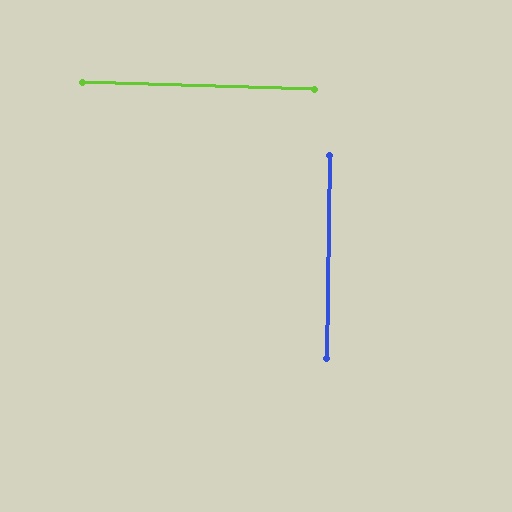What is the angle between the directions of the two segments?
Approximately 89 degrees.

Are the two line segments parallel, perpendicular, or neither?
Perpendicular — they meet at approximately 89°.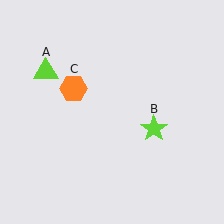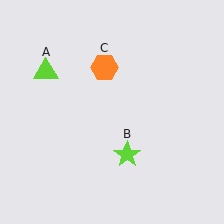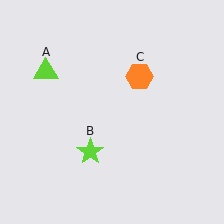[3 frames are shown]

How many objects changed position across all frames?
2 objects changed position: lime star (object B), orange hexagon (object C).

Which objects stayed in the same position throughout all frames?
Lime triangle (object A) remained stationary.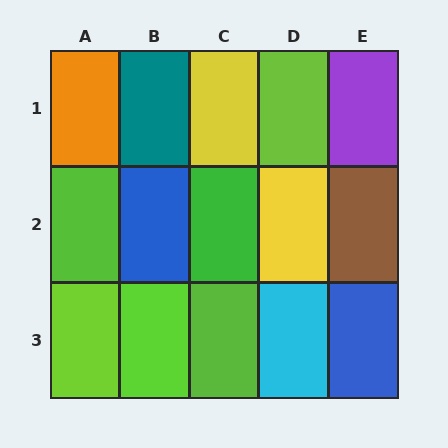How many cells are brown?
1 cell is brown.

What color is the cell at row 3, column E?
Blue.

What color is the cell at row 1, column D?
Lime.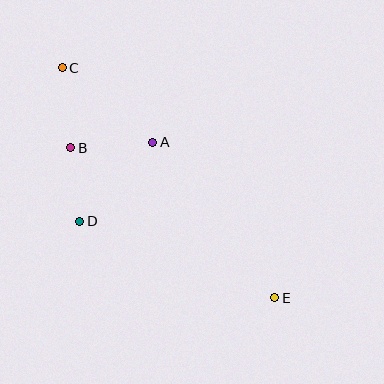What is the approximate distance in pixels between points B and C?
The distance between B and C is approximately 80 pixels.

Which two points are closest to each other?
Points B and D are closest to each other.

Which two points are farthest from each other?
Points C and E are farthest from each other.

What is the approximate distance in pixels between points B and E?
The distance between B and E is approximately 253 pixels.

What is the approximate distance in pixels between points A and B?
The distance between A and B is approximately 82 pixels.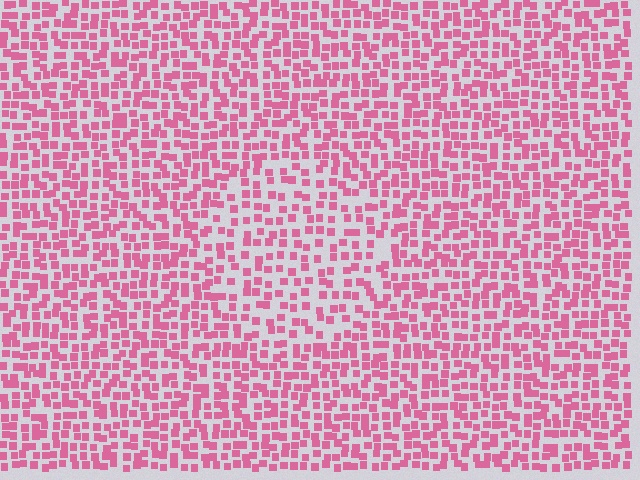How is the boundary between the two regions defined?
The boundary is defined by a change in element density (approximately 1.6x ratio). All elements are the same color, size, and shape.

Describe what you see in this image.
The image contains small pink elements arranged at two different densities. A circle-shaped region is visible where the elements are less densely packed than the surrounding area.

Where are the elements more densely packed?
The elements are more densely packed outside the circle boundary.